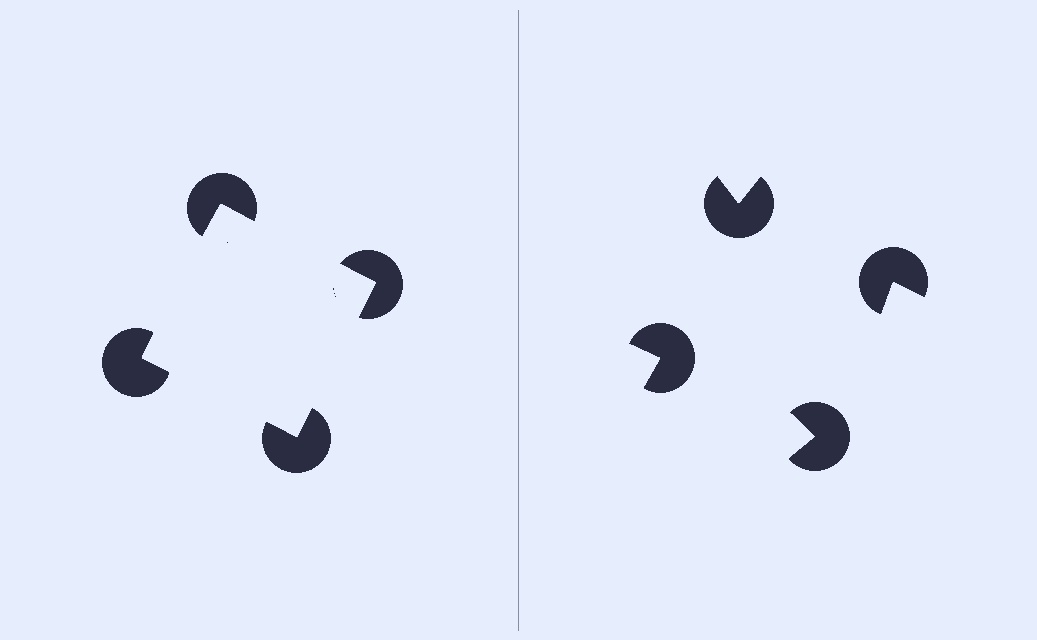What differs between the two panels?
The pac-man discs are positioned identically on both sides; only the wedge orientations differ. On the left they align to a square; on the right they are misaligned.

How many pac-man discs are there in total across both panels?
8 — 4 on each side.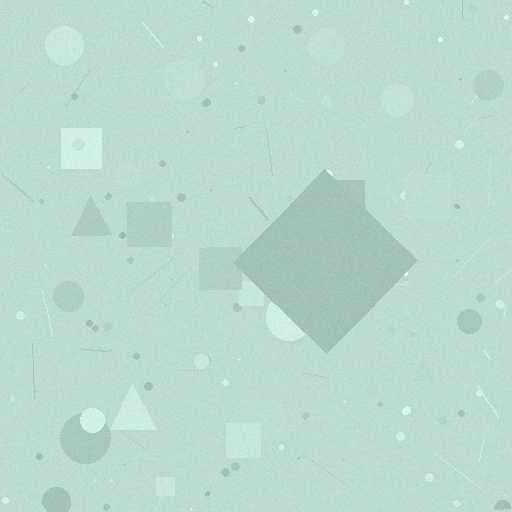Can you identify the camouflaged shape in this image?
The camouflaged shape is a diamond.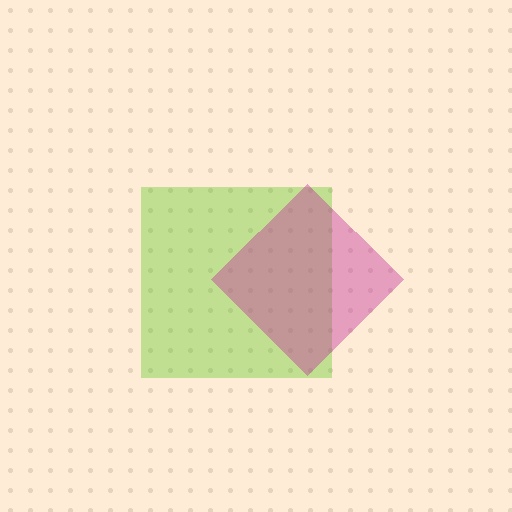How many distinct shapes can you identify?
There are 2 distinct shapes: a lime square, a magenta diamond.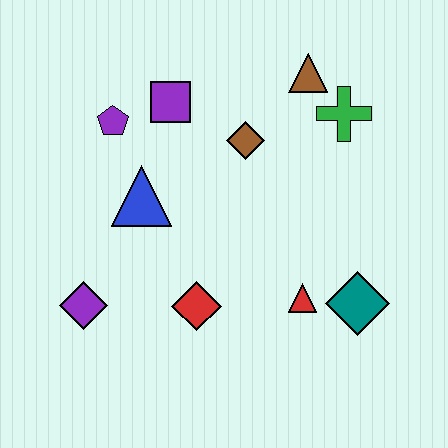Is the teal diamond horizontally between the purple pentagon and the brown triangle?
No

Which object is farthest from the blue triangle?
The teal diamond is farthest from the blue triangle.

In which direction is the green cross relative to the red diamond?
The green cross is above the red diamond.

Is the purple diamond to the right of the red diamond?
No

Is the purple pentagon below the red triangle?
No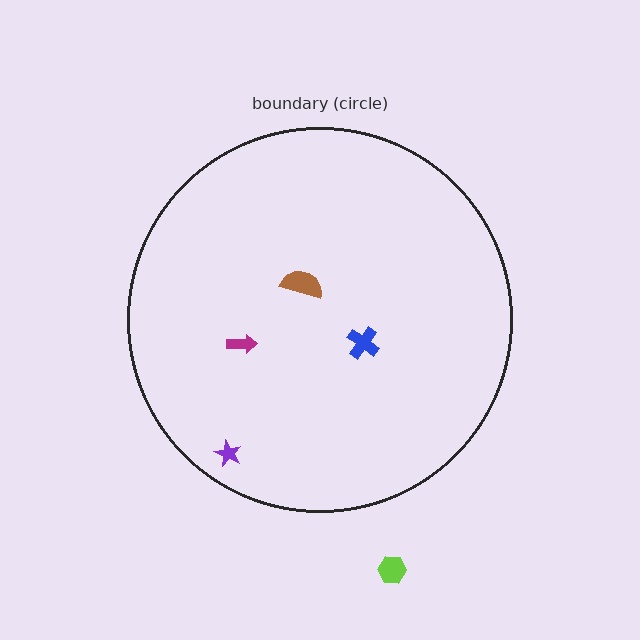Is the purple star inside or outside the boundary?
Inside.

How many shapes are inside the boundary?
4 inside, 1 outside.